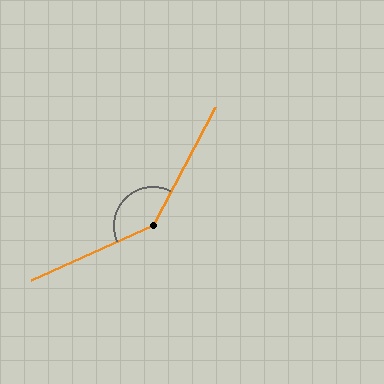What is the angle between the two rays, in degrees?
Approximately 142 degrees.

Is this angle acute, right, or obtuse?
It is obtuse.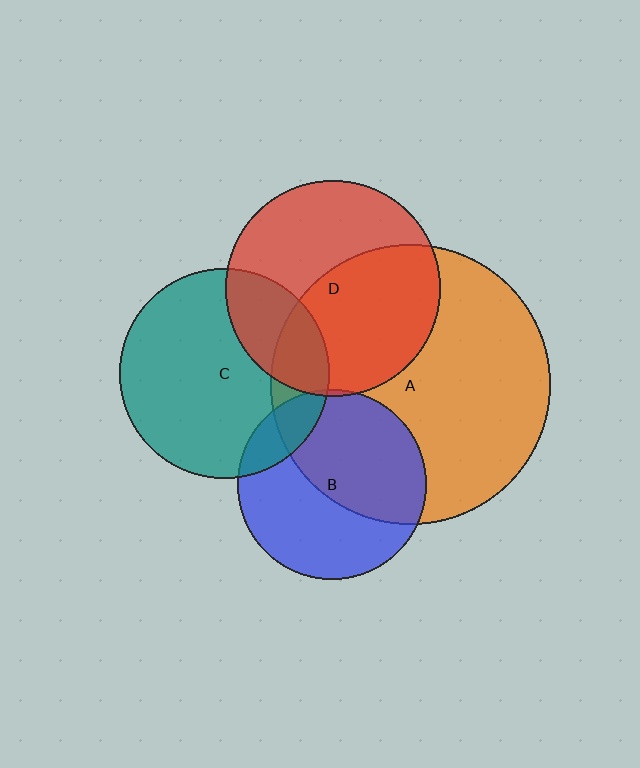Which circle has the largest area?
Circle A (orange).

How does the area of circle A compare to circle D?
Approximately 1.7 times.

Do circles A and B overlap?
Yes.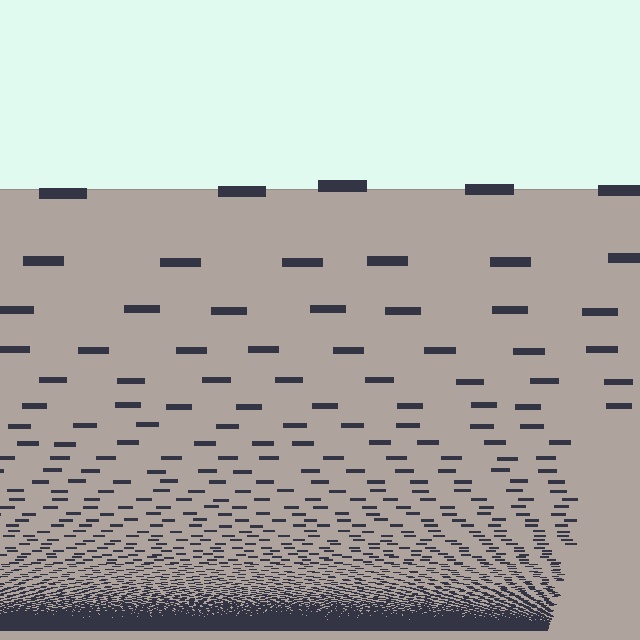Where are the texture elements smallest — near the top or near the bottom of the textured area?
Near the bottom.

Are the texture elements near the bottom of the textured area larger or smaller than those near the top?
Smaller. The gradient is inverted — elements near the bottom are smaller and denser.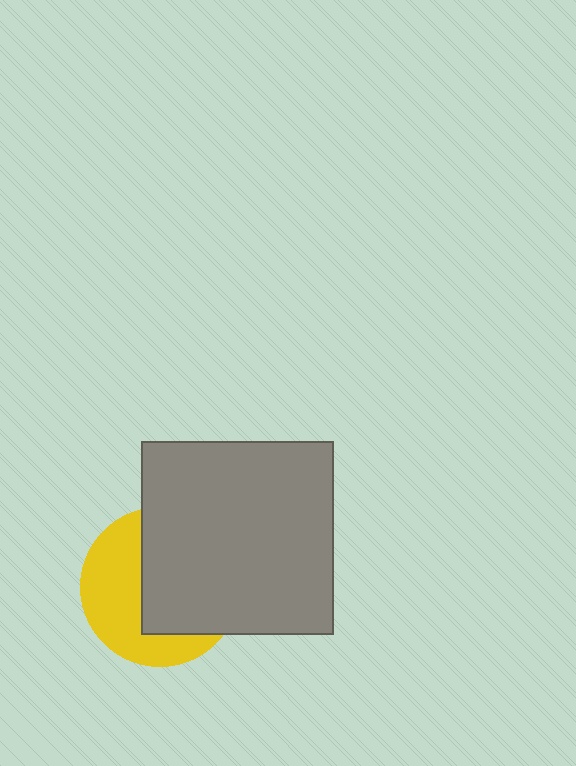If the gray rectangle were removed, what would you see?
You would see the complete yellow circle.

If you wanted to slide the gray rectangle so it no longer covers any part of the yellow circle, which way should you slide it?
Slide it right — that is the most direct way to separate the two shapes.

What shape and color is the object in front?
The object in front is a gray rectangle.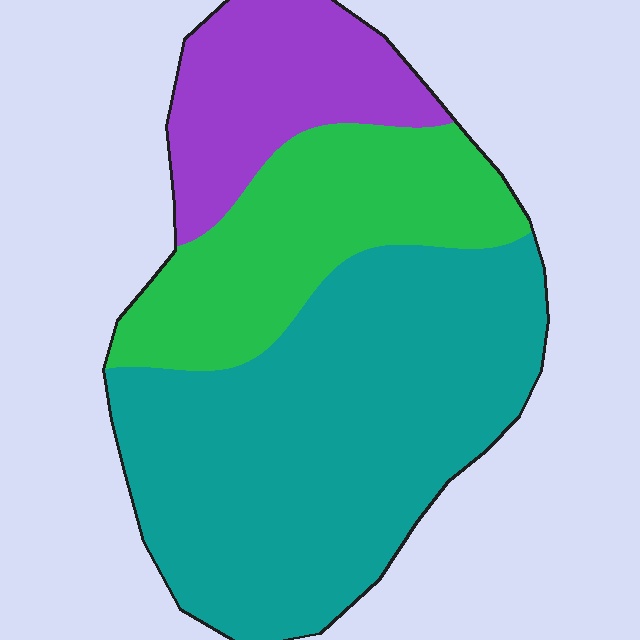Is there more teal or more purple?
Teal.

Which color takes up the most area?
Teal, at roughly 55%.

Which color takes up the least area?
Purple, at roughly 20%.